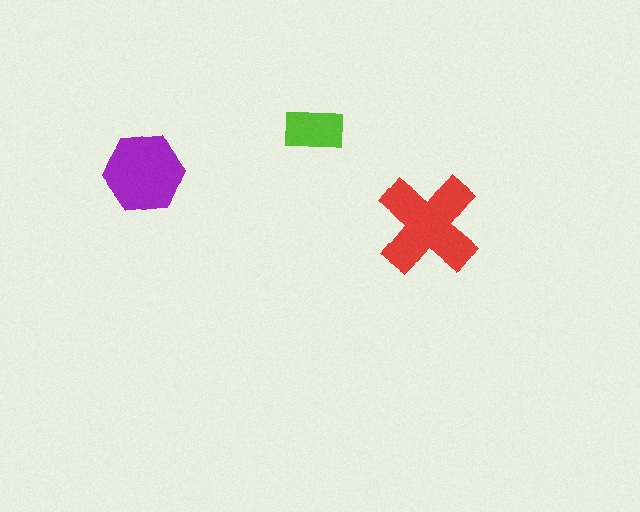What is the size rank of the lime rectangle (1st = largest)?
3rd.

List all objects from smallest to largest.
The lime rectangle, the purple hexagon, the red cross.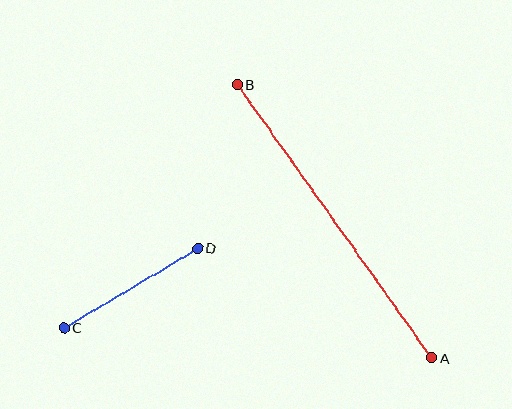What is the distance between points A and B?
The distance is approximately 336 pixels.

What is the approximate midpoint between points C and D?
The midpoint is at approximately (131, 288) pixels.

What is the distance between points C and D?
The distance is approximately 156 pixels.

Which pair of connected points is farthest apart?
Points A and B are farthest apart.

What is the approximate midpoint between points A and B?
The midpoint is at approximately (334, 221) pixels.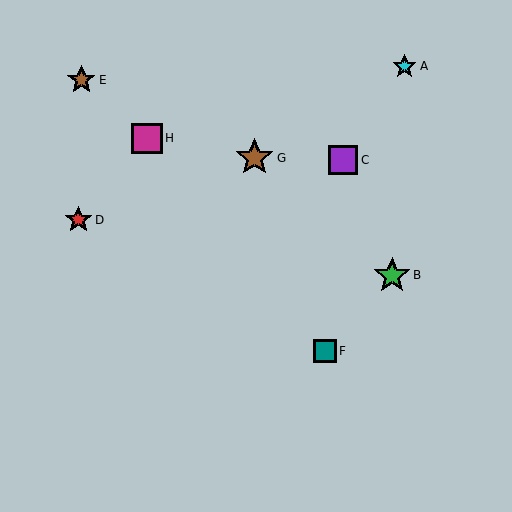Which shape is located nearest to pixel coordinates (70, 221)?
The red star (labeled D) at (78, 220) is nearest to that location.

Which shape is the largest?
The brown star (labeled G) is the largest.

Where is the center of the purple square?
The center of the purple square is at (343, 160).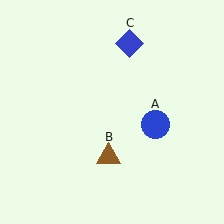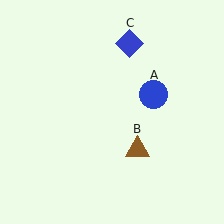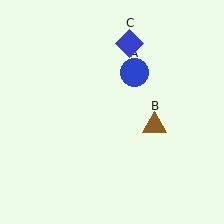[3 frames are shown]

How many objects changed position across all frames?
2 objects changed position: blue circle (object A), brown triangle (object B).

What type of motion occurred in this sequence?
The blue circle (object A), brown triangle (object B) rotated counterclockwise around the center of the scene.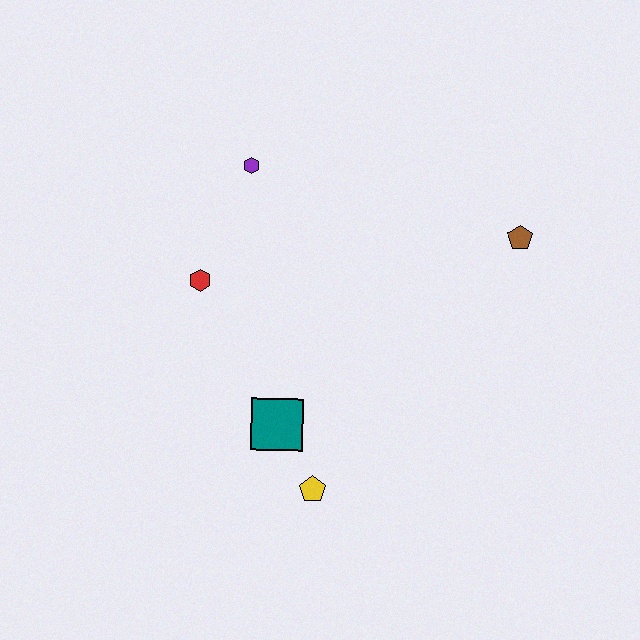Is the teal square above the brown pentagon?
No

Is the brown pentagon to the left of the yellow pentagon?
No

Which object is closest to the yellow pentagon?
The teal square is closest to the yellow pentagon.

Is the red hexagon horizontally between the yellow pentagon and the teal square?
No